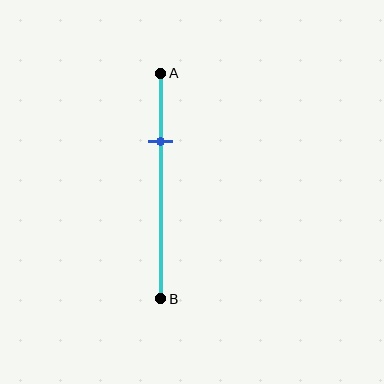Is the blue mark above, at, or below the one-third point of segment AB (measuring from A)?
The blue mark is approximately at the one-third point of segment AB.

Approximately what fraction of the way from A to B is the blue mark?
The blue mark is approximately 30% of the way from A to B.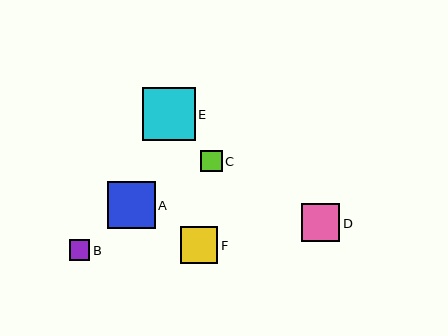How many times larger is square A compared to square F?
Square A is approximately 1.3 times the size of square F.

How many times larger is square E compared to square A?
Square E is approximately 1.1 times the size of square A.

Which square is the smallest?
Square B is the smallest with a size of approximately 21 pixels.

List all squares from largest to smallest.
From largest to smallest: E, A, D, F, C, B.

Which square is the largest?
Square E is the largest with a size of approximately 53 pixels.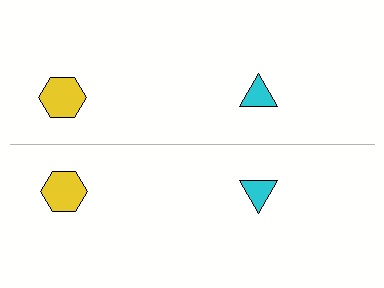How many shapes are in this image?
There are 4 shapes in this image.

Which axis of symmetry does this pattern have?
The pattern has a horizontal axis of symmetry running through the center of the image.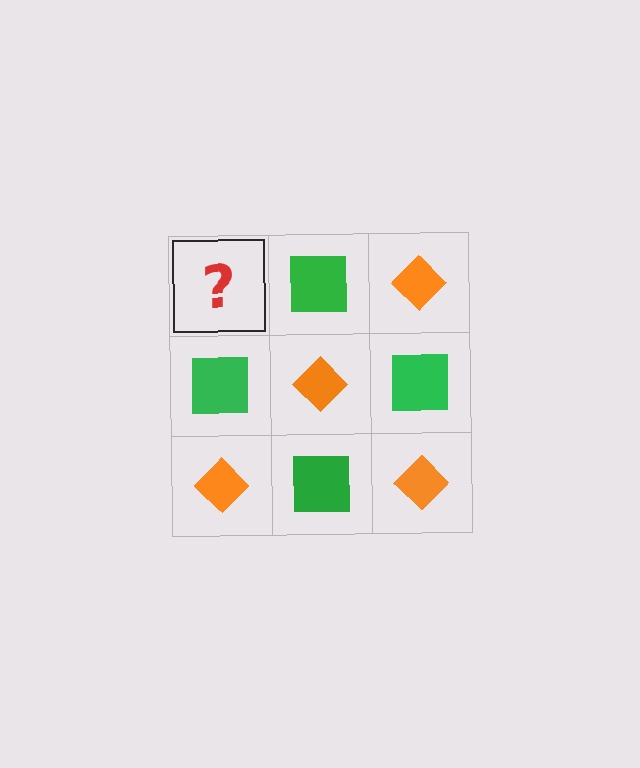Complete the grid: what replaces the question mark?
The question mark should be replaced with an orange diamond.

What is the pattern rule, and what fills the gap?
The rule is that it alternates orange diamond and green square in a checkerboard pattern. The gap should be filled with an orange diamond.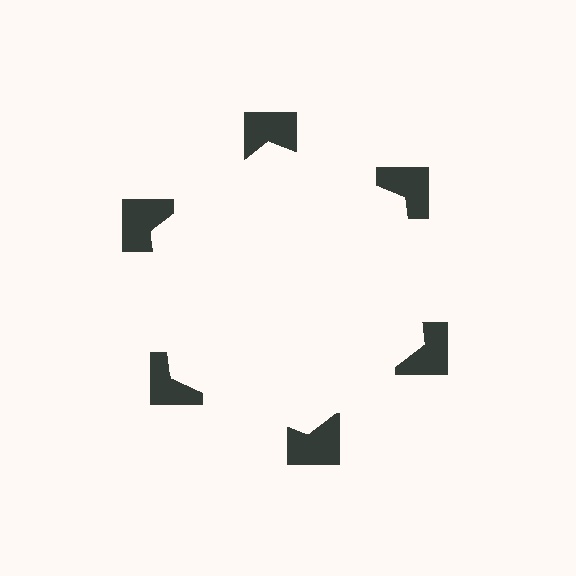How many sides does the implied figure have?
6 sides.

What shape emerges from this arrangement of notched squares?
An illusory hexagon — its edges are inferred from the aligned wedge cuts in the notched squares, not physically drawn.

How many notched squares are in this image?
There are 6 — one at each vertex of the illusory hexagon.